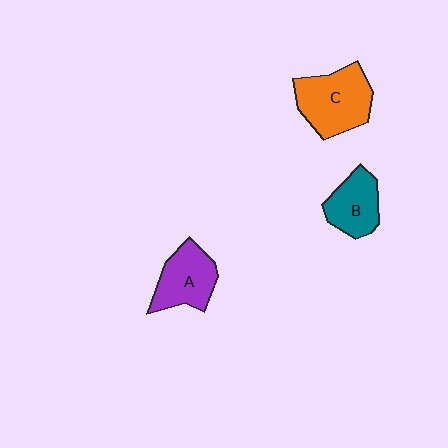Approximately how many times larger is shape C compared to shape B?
Approximately 1.5 times.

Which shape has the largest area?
Shape C (orange).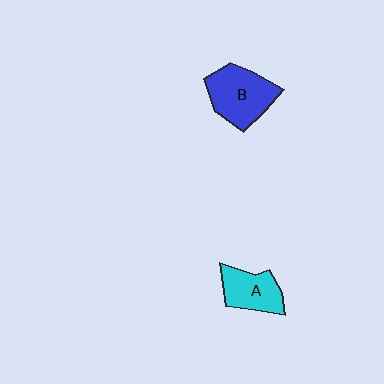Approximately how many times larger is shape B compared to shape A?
Approximately 1.4 times.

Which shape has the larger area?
Shape B (blue).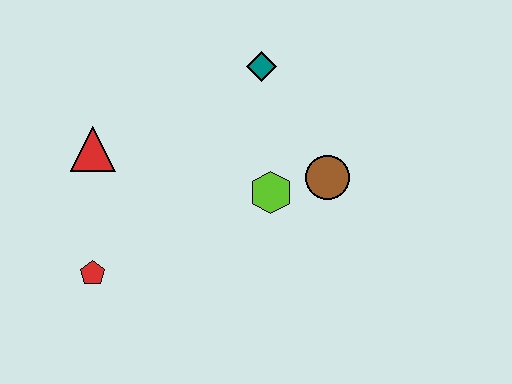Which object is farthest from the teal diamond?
The red pentagon is farthest from the teal diamond.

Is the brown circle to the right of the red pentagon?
Yes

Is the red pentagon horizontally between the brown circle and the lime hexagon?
No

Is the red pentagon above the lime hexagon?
No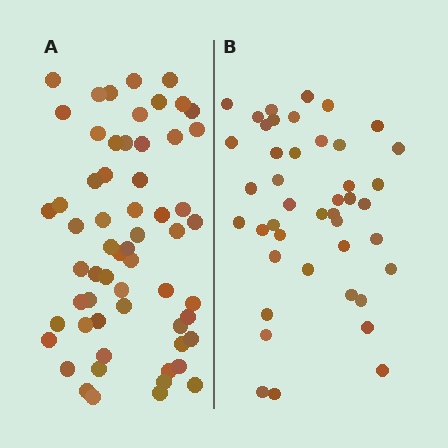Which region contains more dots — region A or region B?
Region A (the left region) has more dots.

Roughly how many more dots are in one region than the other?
Region A has approximately 15 more dots than region B.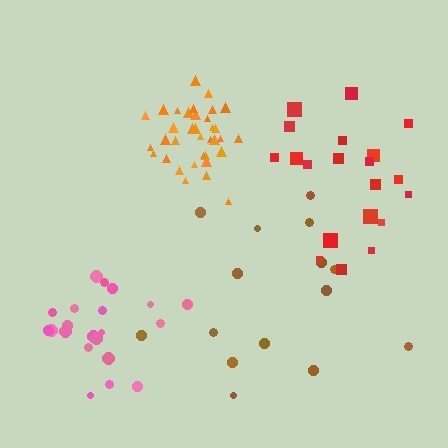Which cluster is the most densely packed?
Orange.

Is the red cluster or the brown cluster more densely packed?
Red.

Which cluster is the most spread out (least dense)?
Brown.